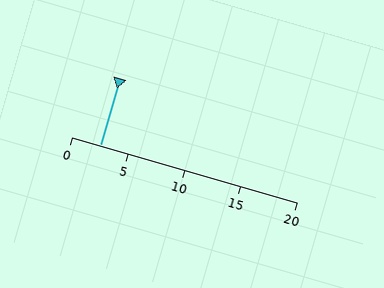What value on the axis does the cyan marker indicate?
The marker indicates approximately 2.5.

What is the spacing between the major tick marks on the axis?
The major ticks are spaced 5 apart.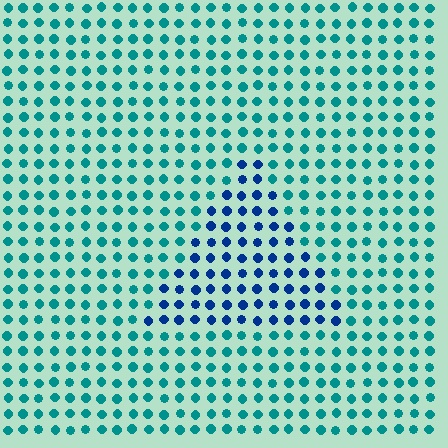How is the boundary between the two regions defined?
The boundary is defined purely by a slight shift in hue (about 42 degrees). Spacing, size, and orientation are identical on both sides.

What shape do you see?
I see a triangle.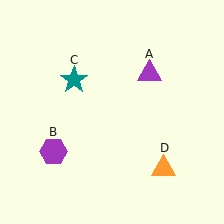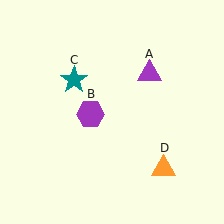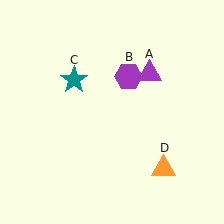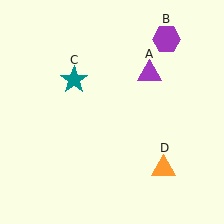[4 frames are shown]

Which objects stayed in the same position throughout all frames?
Purple triangle (object A) and teal star (object C) and orange triangle (object D) remained stationary.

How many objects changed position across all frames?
1 object changed position: purple hexagon (object B).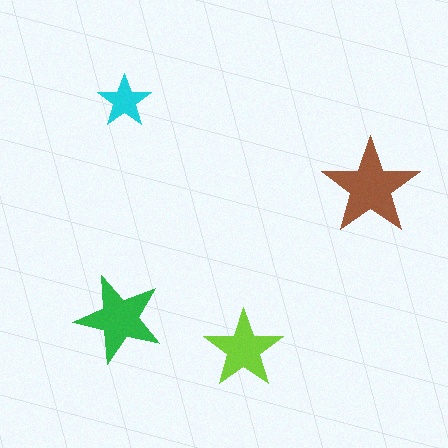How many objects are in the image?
There are 4 objects in the image.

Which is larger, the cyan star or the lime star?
The lime one.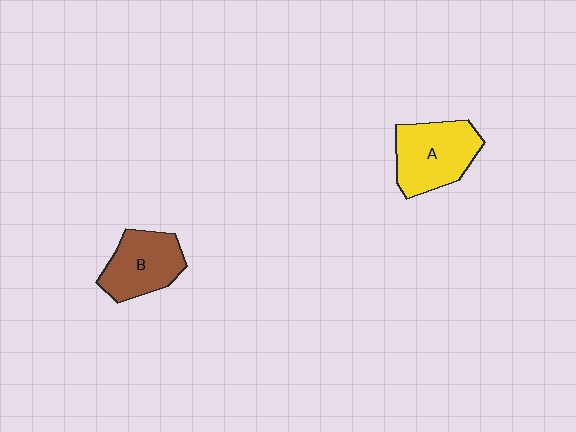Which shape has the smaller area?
Shape B (brown).